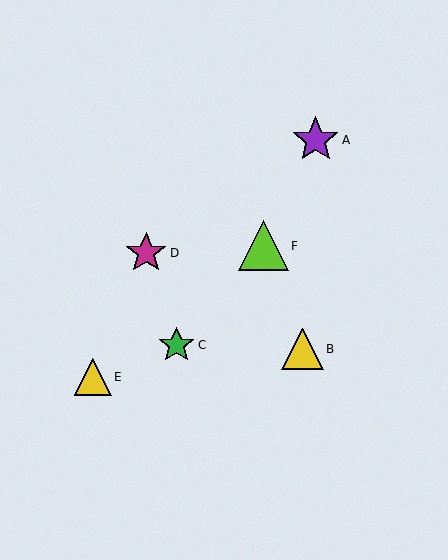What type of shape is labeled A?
Shape A is a purple star.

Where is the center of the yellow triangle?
The center of the yellow triangle is at (93, 377).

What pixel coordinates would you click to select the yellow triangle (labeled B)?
Click at (303, 349) to select the yellow triangle B.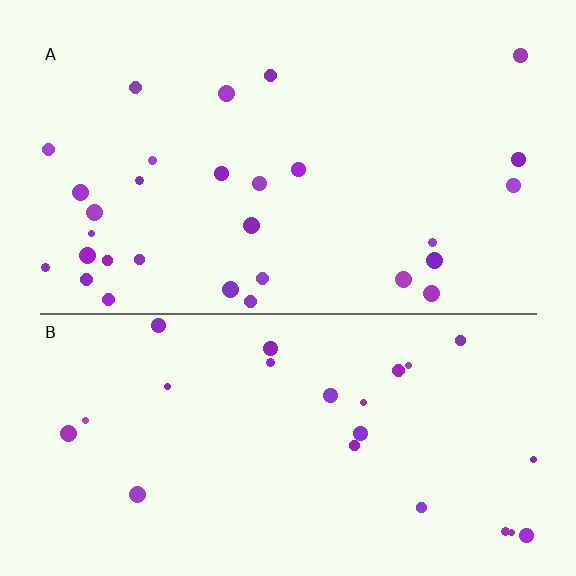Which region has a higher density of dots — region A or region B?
A (the top).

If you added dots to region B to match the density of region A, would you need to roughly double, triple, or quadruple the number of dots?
Approximately double.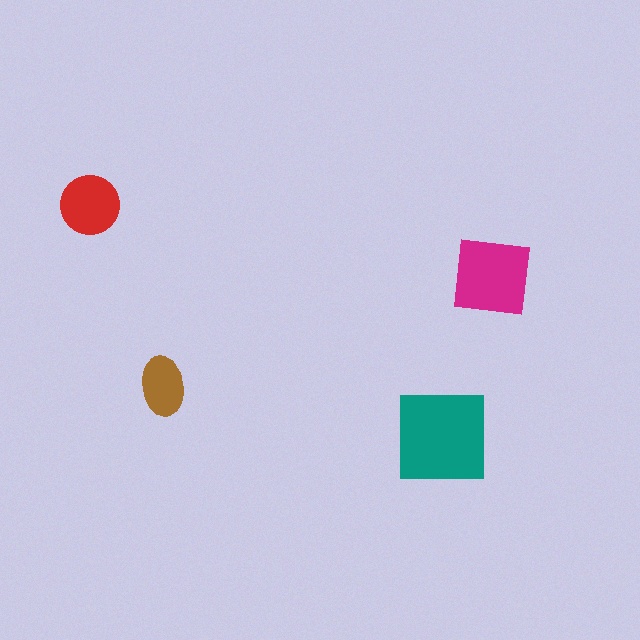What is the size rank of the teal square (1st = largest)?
1st.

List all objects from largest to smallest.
The teal square, the magenta square, the red circle, the brown ellipse.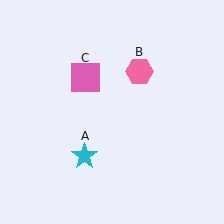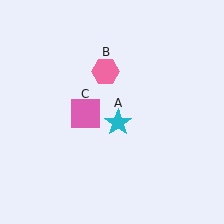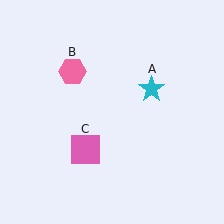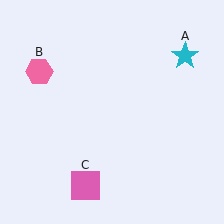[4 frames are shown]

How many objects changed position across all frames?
3 objects changed position: cyan star (object A), pink hexagon (object B), pink square (object C).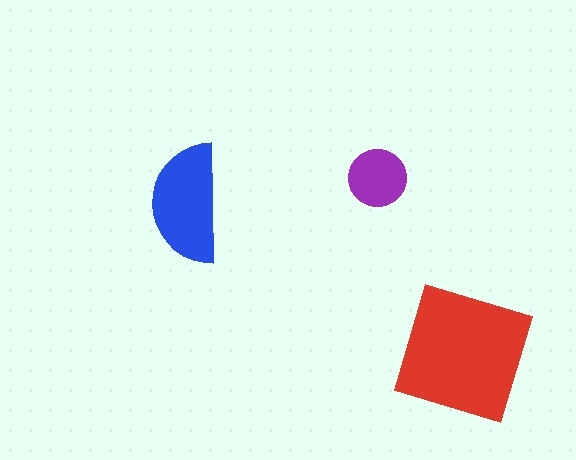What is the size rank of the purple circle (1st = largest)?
3rd.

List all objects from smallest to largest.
The purple circle, the blue semicircle, the red square.